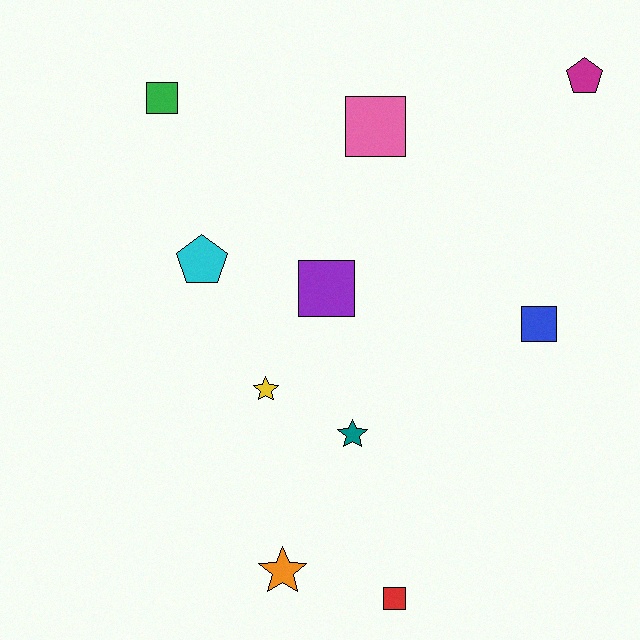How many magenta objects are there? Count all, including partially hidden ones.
There is 1 magenta object.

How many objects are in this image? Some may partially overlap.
There are 10 objects.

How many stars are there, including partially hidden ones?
There are 3 stars.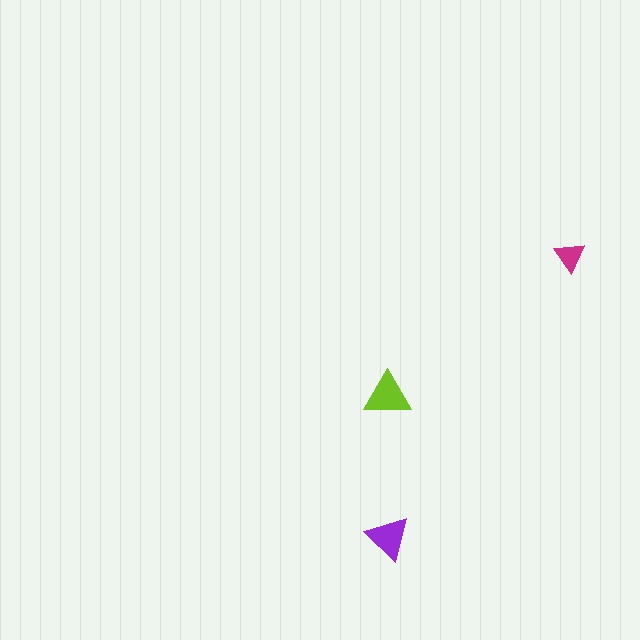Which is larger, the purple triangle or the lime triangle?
The lime one.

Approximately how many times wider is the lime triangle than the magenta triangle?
About 1.5 times wider.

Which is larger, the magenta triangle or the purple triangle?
The purple one.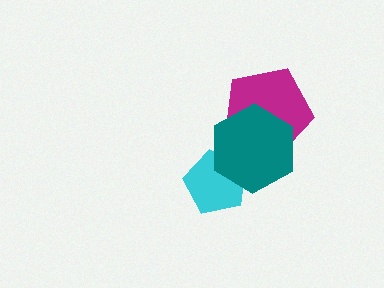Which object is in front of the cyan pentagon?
The teal hexagon is in front of the cyan pentagon.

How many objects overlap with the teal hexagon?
2 objects overlap with the teal hexagon.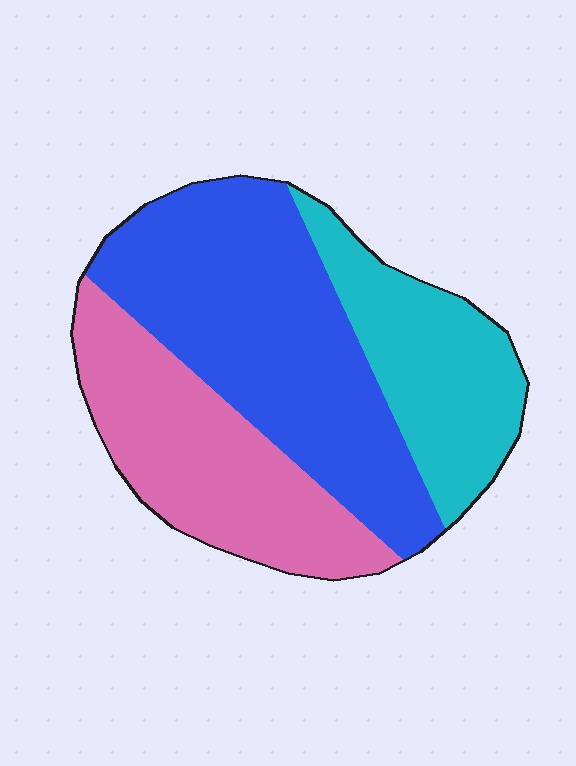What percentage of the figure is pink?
Pink covers roughly 30% of the figure.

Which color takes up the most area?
Blue, at roughly 45%.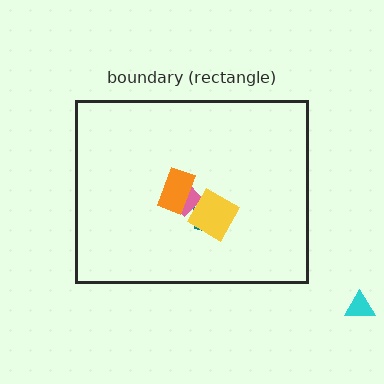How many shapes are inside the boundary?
4 inside, 1 outside.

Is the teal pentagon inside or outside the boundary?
Inside.